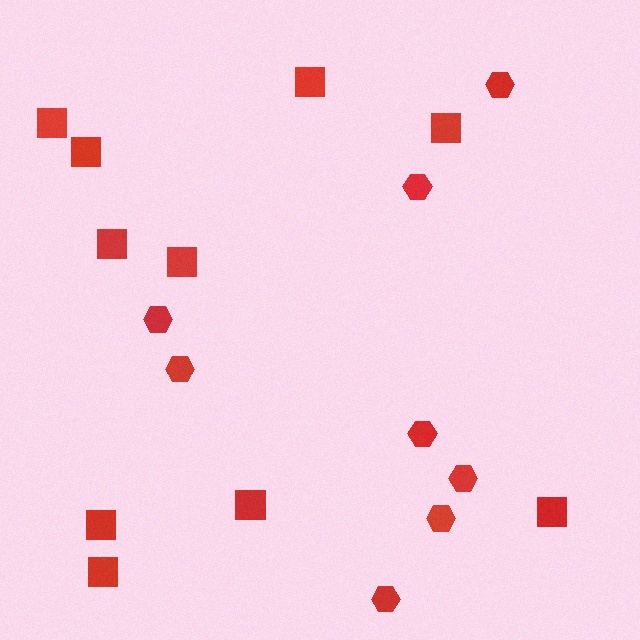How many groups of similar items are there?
There are 2 groups: one group of hexagons (8) and one group of squares (10).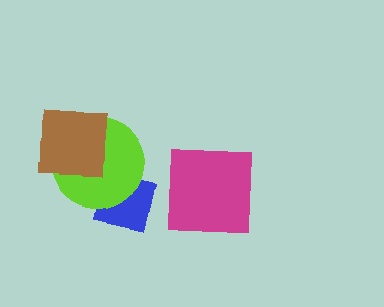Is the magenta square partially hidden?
No, no other shape covers it.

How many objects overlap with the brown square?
1 object overlaps with the brown square.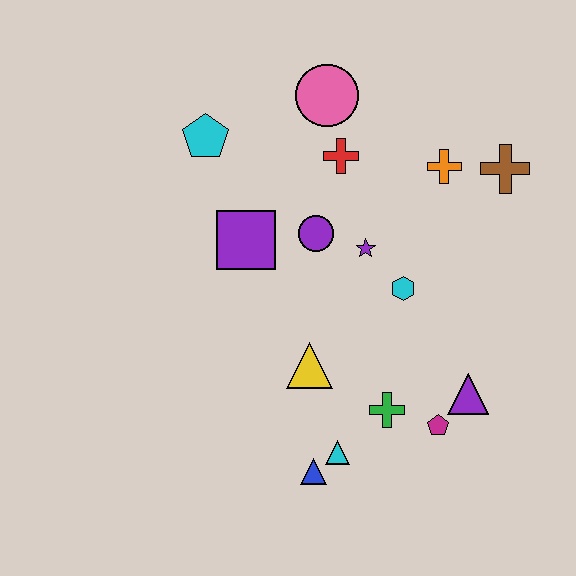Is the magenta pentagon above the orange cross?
No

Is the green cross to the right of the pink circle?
Yes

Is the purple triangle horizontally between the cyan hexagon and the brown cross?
Yes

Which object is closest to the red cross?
The pink circle is closest to the red cross.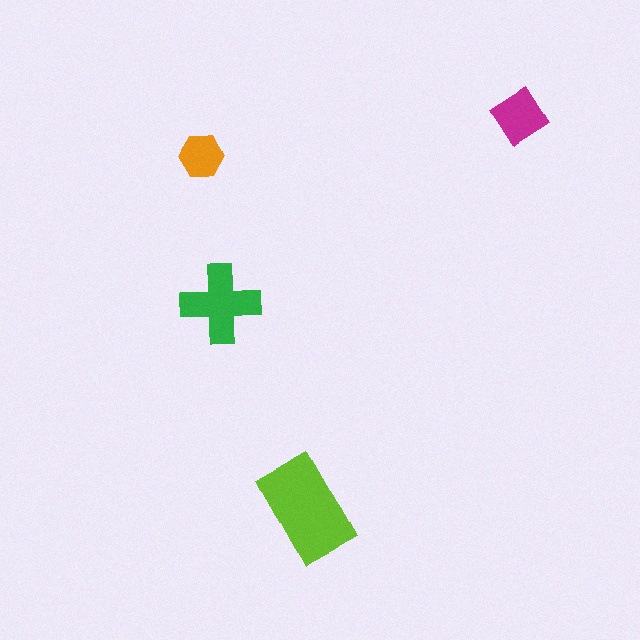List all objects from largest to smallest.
The lime rectangle, the green cross, the magenta diamond, the orange hexagon.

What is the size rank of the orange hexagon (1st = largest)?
4th.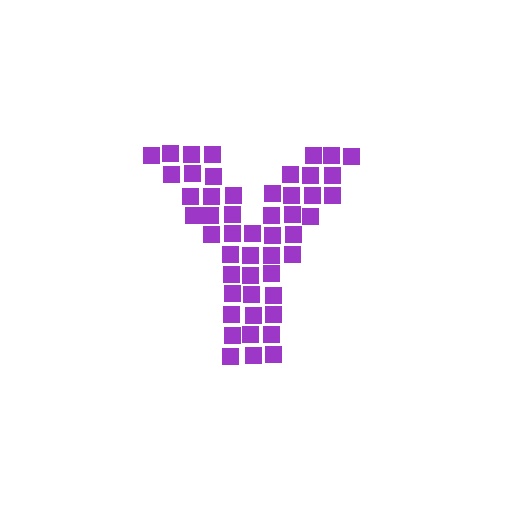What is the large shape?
The large shape is the letter Y.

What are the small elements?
The small elements are squares.